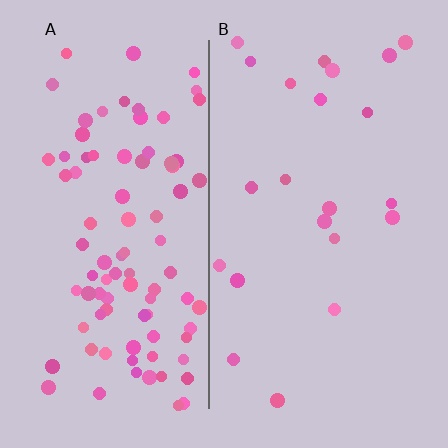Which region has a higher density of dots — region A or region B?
A (the left).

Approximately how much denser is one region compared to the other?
Approximately 4.1× — region A over region B.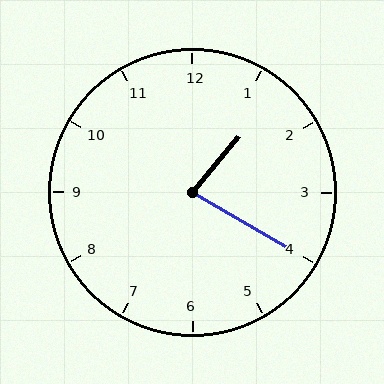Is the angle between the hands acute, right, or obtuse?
It is acute.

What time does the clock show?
1:20.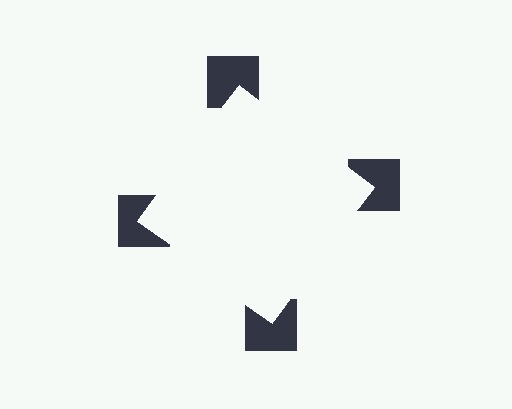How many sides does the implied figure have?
4 sides.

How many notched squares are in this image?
There are 4 — one at each vertex of the illusory square.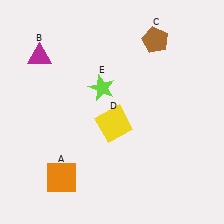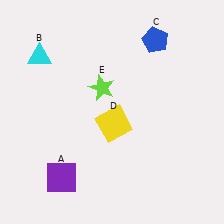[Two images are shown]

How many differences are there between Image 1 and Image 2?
There are 3 differences between the two images.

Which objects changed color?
A changed from orange to purple. B changed from magenta to cyan. C changed from brown to blue.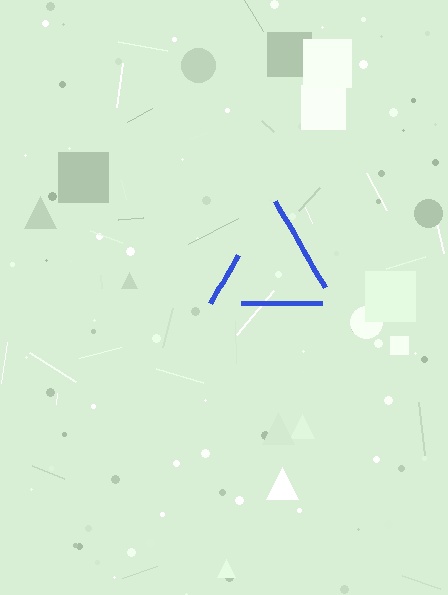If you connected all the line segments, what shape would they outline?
They would outline a triangle.